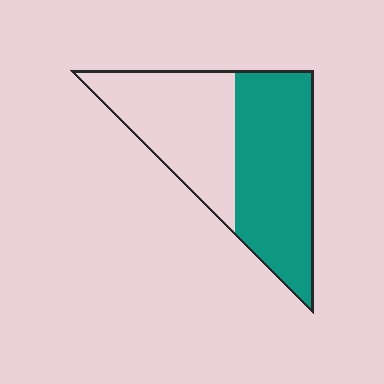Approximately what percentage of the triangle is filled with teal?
Approximately 55%.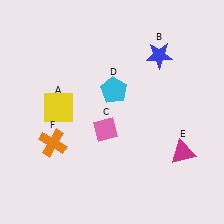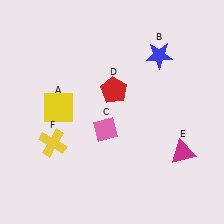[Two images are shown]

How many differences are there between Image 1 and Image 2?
There are 2 differences between the two images.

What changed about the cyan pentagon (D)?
In Image 1, D is cyan. In Image 2, it changed to red.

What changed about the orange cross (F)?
In Image 1, F is orange. In Image 2, it changed to yellow.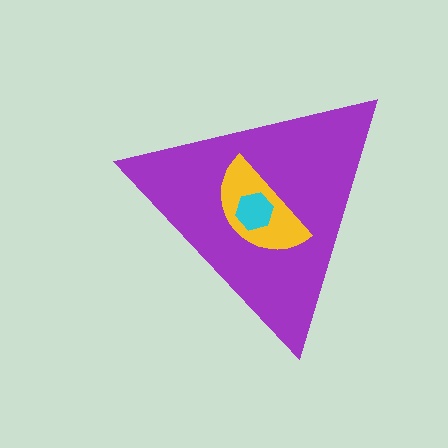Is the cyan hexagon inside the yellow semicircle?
Yes.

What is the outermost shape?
The purple triangle.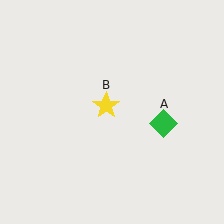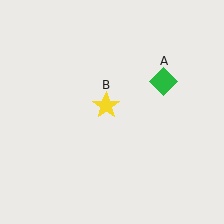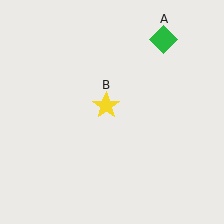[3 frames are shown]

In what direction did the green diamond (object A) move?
The green diamond (object A) moved up.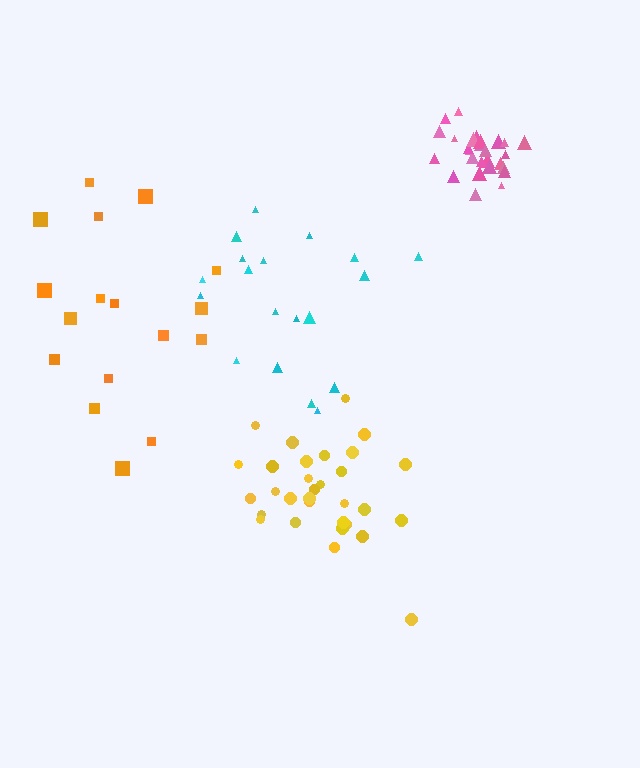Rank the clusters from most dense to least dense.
pink, yellow, cyan, orange.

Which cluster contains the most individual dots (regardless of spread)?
Yellow (31).